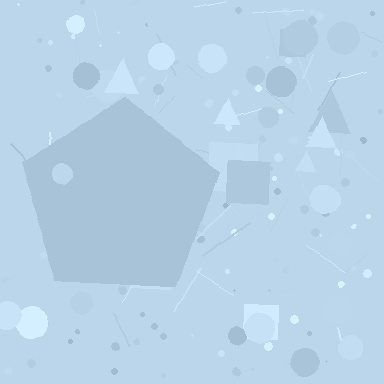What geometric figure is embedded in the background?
A pentagon is embedded in the background.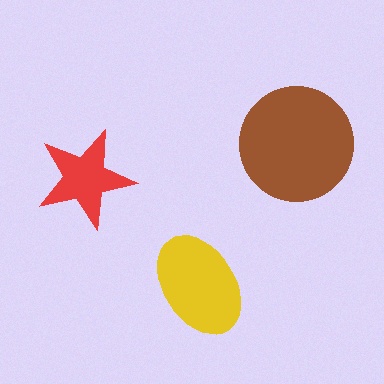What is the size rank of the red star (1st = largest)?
3rd.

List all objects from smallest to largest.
The red star, the yellow ellipse, the brown circle.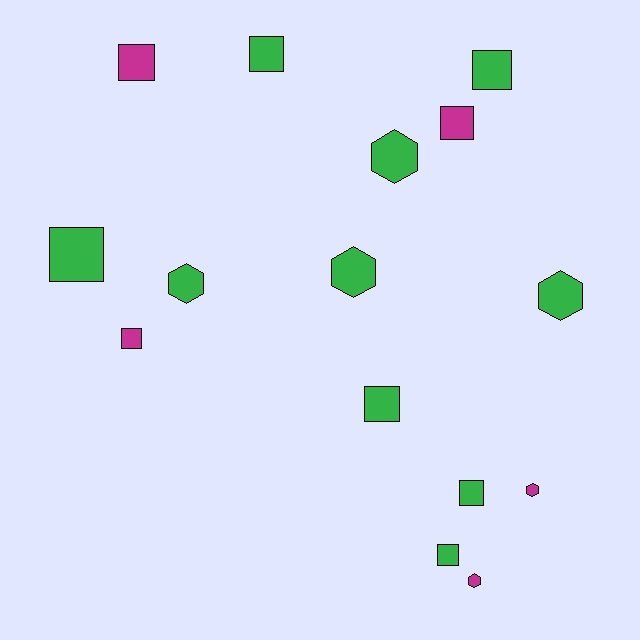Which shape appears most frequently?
Square, with 9 objects.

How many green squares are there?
There are 6 green squares.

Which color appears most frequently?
Green, with 10 objects.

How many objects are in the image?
There are 15 objects.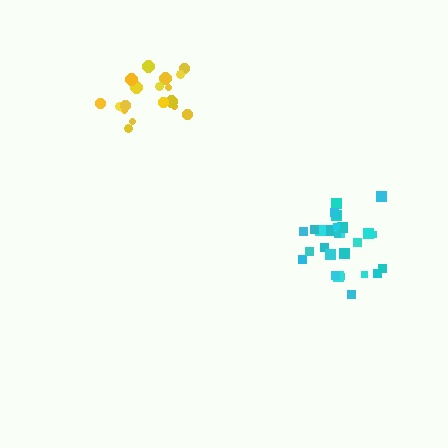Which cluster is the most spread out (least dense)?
Yellow.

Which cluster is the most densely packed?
Cyan.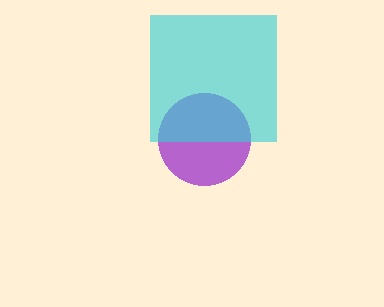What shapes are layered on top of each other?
The layered shapes are: a purple circle, a cyan square.